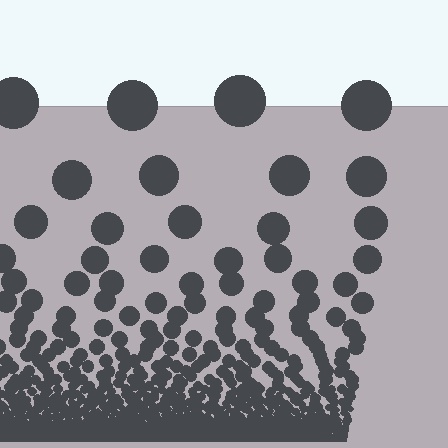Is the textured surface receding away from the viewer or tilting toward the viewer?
The surface appears to tilt toward the viewer. Texture elements get larger and sparser toward the top.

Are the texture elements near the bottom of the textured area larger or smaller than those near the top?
Smaller. The gradient is inverted — elements near the bottom are smaller and denser.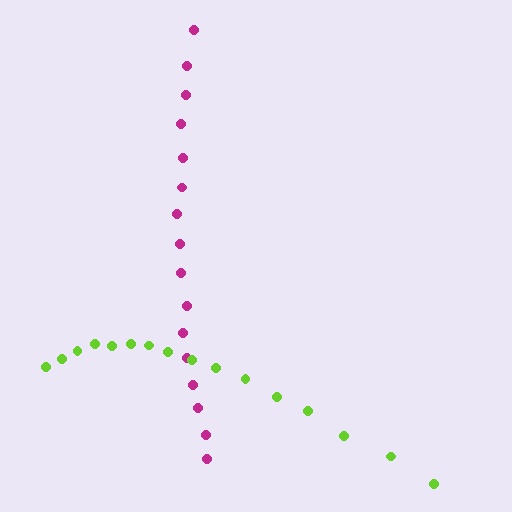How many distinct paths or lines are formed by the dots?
There are 2 distinct paths.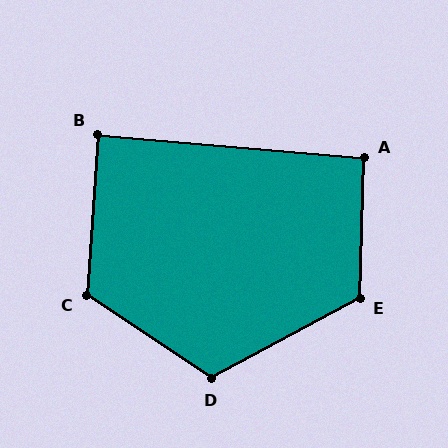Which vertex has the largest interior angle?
E, at approximately 120 degrees.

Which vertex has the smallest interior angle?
B, at approximately 89 degrees.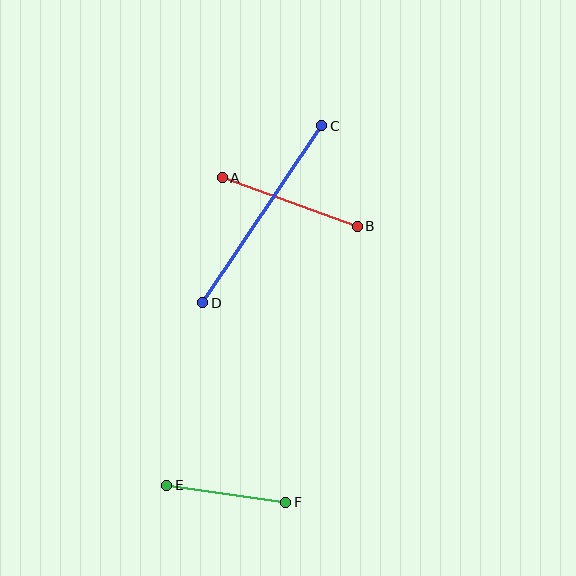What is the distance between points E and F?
The distance is approximately 120 pixels.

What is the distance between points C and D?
The distance is approximately 213 pixels.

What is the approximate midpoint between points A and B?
The midpoint is at approximately (290, 202) pixels.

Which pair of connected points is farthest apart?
Points C and D are farthest apart.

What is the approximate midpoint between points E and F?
The midpoint is at approximately (226, 494) pixels.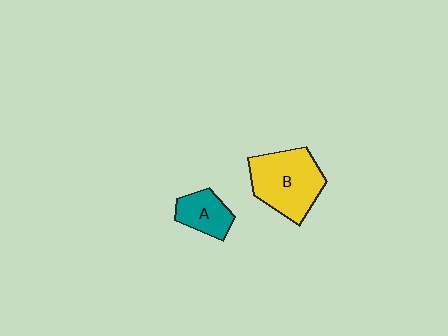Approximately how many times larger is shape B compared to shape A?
Approximately 2.0 times.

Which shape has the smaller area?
Shape A (teal).